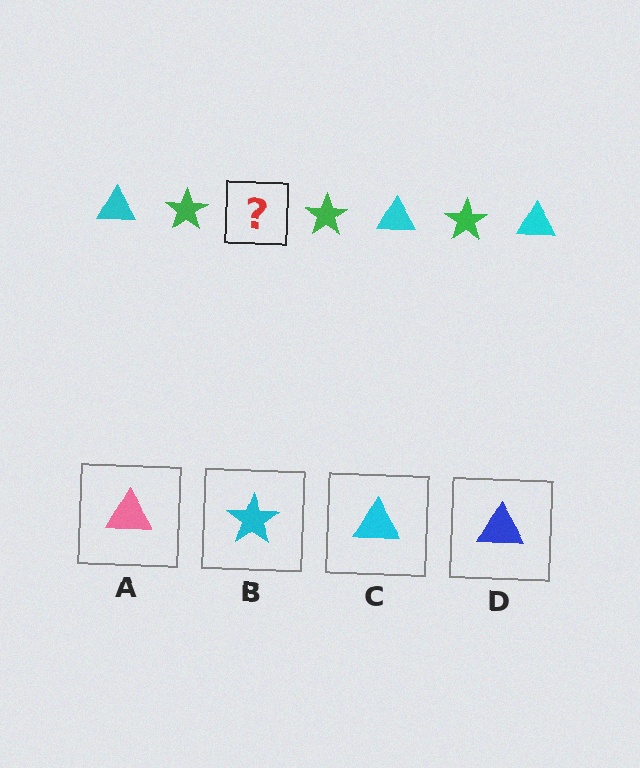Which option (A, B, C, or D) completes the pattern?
C.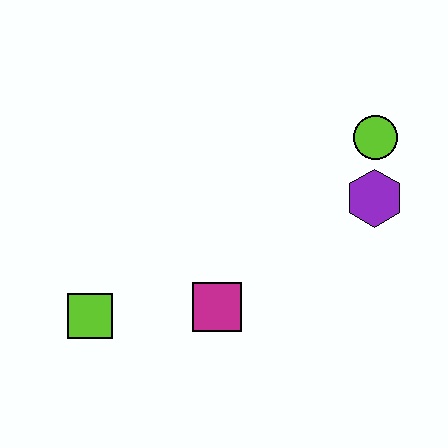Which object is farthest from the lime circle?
The lime square is farthest from the lime circle.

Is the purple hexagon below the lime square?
No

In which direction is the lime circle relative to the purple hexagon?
The lime circle is above the purple hexagon.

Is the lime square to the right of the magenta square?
No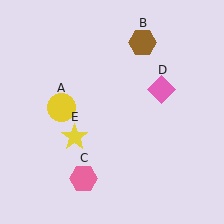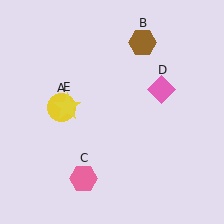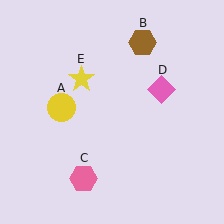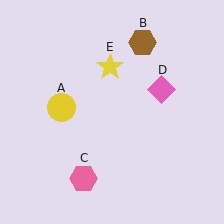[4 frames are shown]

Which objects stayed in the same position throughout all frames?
Yellow circle (object A) and brown hexagon (object B) and pink hexagon (object C) and pink diamond (object D) remained stationary.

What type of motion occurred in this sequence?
The yellow star (object E) rotated clockwise around the center of the scene.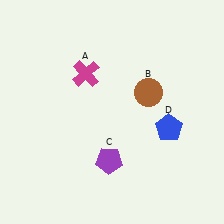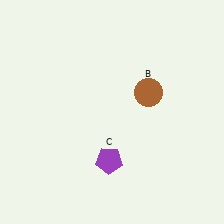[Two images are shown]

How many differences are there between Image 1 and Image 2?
There are 2 differences between the two images.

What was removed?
The magenta cross (A), the blue pentagon (D) were removed in Image 2.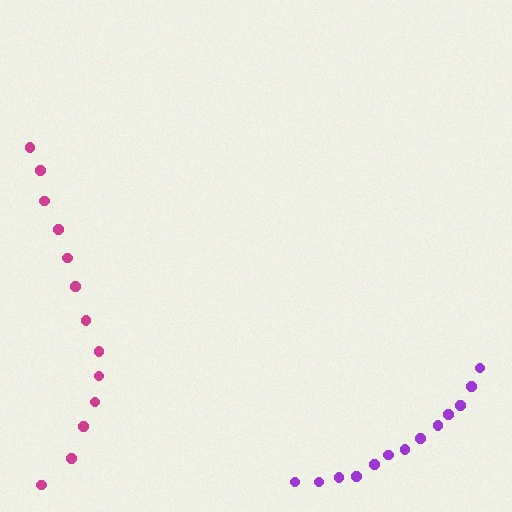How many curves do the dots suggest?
There are 2 distinct paths.